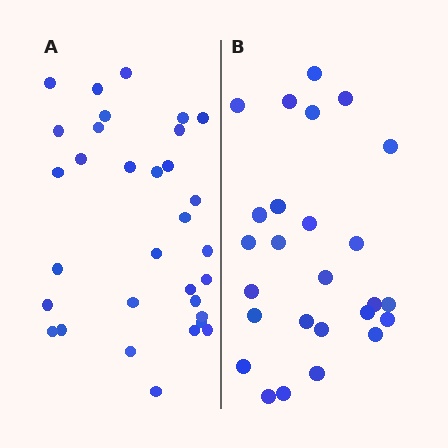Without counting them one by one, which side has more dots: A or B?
Region A (the left region) has more dots.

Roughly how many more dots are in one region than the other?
Region A has about 6 more dots than region B.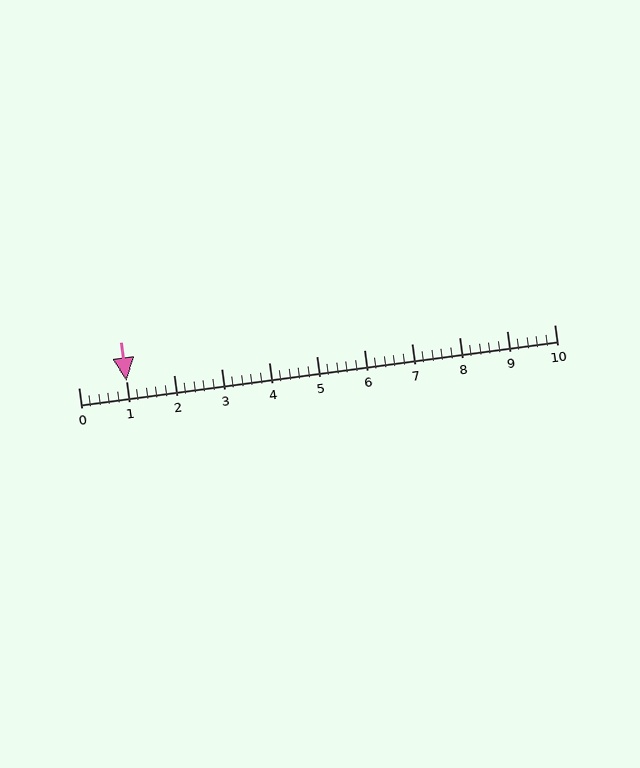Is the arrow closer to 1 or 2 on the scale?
The arrow is closer to 1.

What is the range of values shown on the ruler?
The ruler shows values from 0 to 10.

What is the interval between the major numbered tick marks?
The major tick marks are spaced 1 units apart.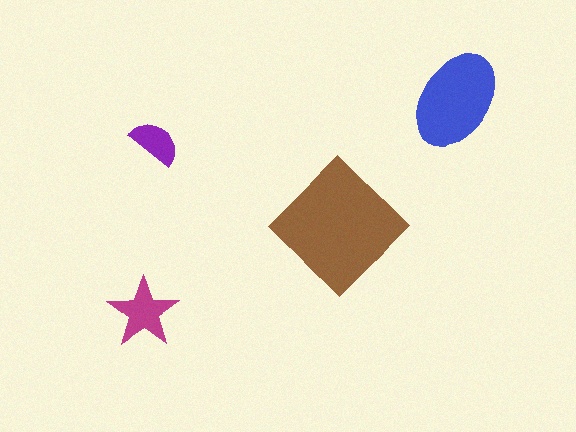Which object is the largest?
The brown diamond.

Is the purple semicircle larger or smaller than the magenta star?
Smaller.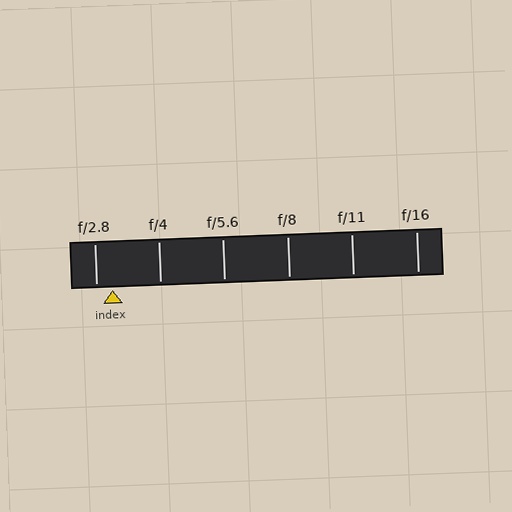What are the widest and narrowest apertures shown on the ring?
The widest aperture shown is f/2.8 and the narrowest is f/16.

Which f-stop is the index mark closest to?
The index mark is closest to f/2.8.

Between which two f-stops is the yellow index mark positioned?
The index mark is between f/2.8 and f/4.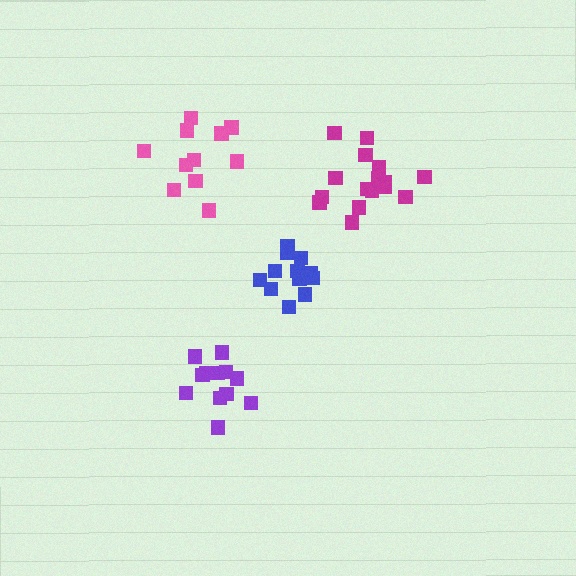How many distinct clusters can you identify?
There are 4 distinct clusters.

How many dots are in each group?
Group 1: 11 dots, Group 2: 13 dots, Group 3: 13 dots, Group 4: 16 dots (53 total).